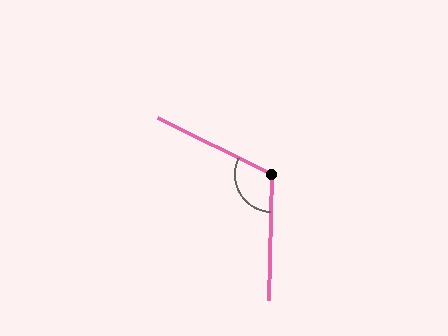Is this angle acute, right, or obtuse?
It is obtuse.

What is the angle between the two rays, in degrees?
Approximately 115 degrees.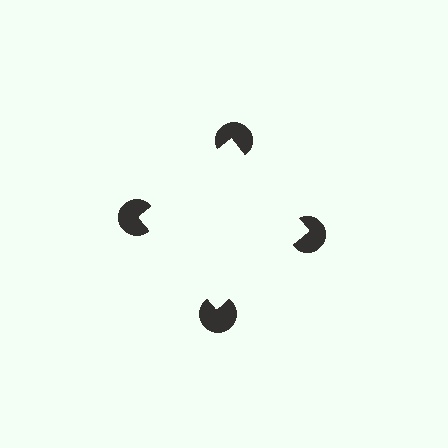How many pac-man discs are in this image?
There are 4 — one at each vertex of the illusory square.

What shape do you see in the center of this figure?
An illusory square — its edges are inferred from the aligned wedge cuts in the pac-man discs, not physically drawn.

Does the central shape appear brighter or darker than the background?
It typically appears slightly brighter than the background, even though no actual brightness change is drawn.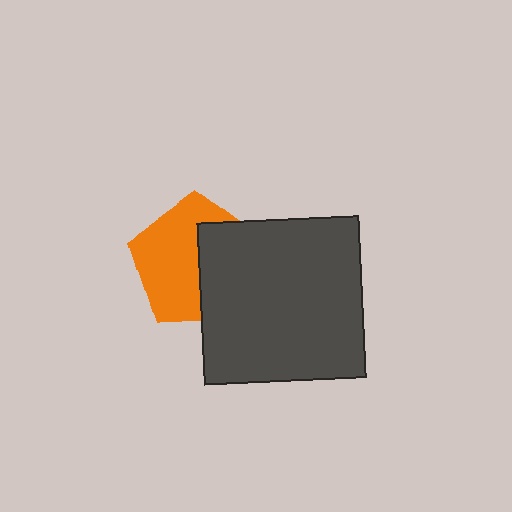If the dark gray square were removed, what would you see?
You would see the complete orange pentagon.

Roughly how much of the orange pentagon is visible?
About half of it is visible (roughly 56%).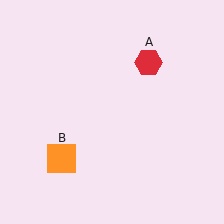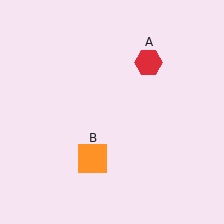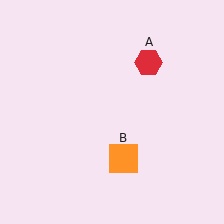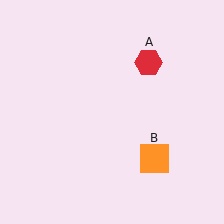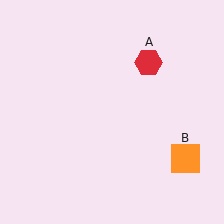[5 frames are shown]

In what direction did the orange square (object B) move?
The orange square (object B) moved right.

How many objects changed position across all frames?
1 object changed position: orange square (object B).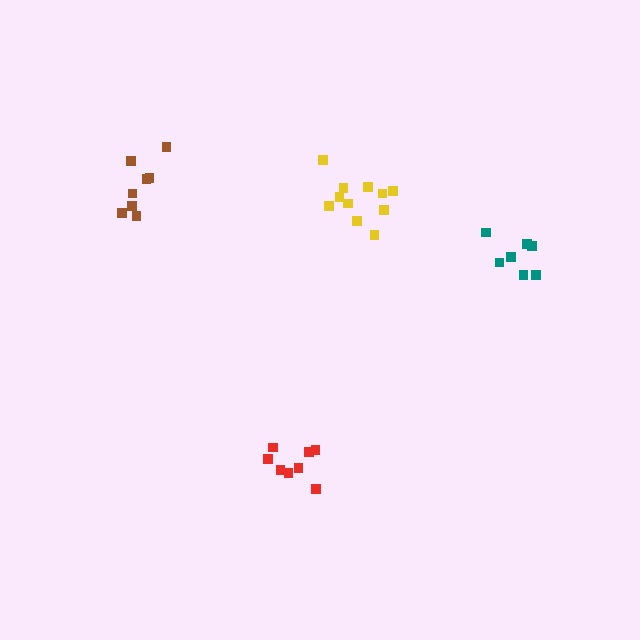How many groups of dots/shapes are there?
There are 4 groups.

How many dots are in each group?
Group 1: 11 dots, Group 2: 7 dots, Group 3: 8 dots, Group 4: 8 dots (34 total).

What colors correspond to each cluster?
The clusters are colored: yellow, teal, red, brown.